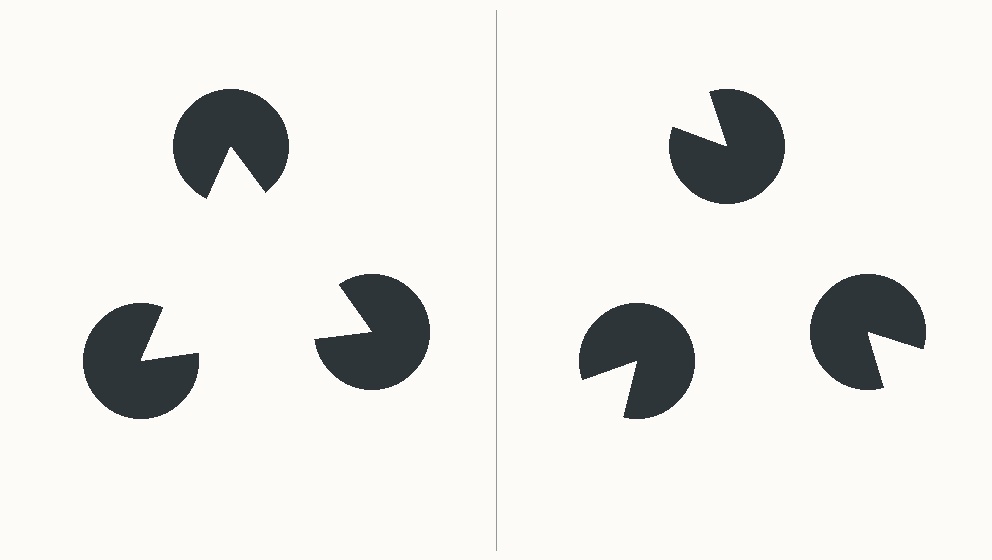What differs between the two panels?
The pac-man discs are positioned identically on both sides; only the wedge orientations differ. On the left they align to a triangle; on the right they are misaligned.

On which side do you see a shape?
An illusory triangle appears on the left side. On the right side the wedge cuts are rotated, so no coherent shape forms.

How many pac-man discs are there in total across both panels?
6 — 3 on each side.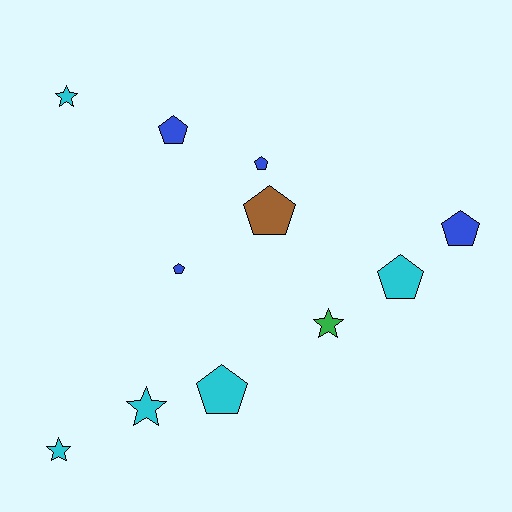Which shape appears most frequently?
Pentagon, with 7 objects.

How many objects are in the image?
There are 11 objects.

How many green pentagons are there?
There are no green pentagons.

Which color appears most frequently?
Cyan, with 5 objects.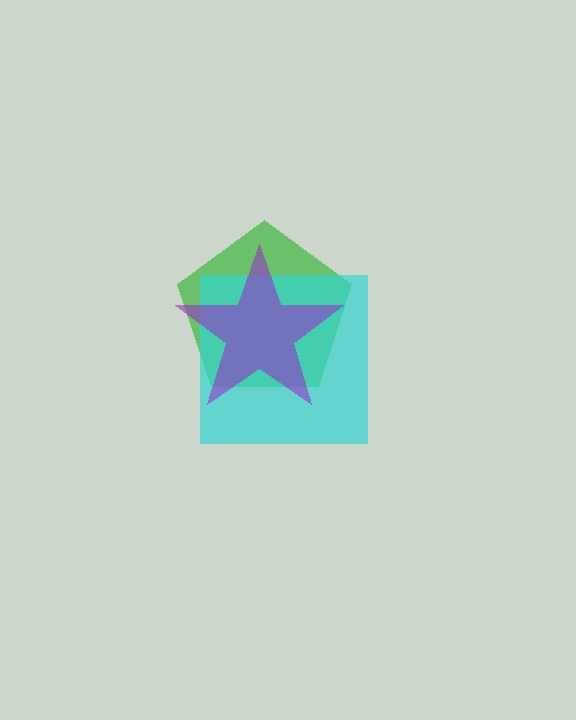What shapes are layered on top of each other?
The layered shapes are: a green pentagon, a cyan square, a purple star.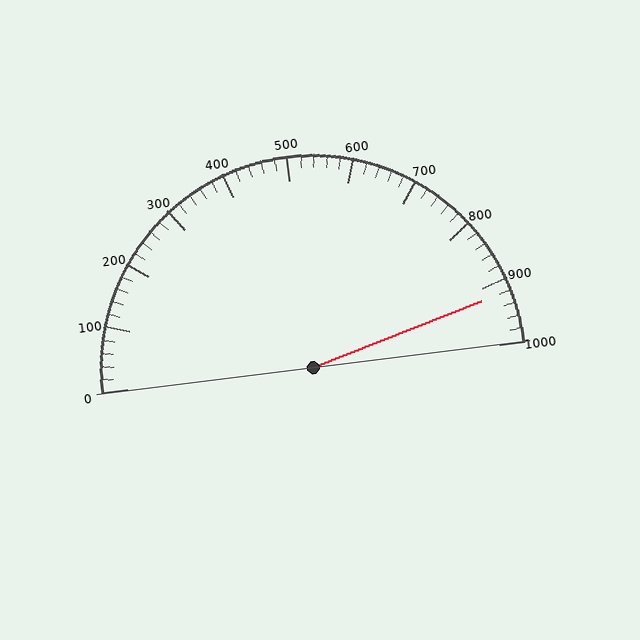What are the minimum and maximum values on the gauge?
The gauge ranges from 0 to 1000.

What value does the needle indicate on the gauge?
The needle indicates approximately 920.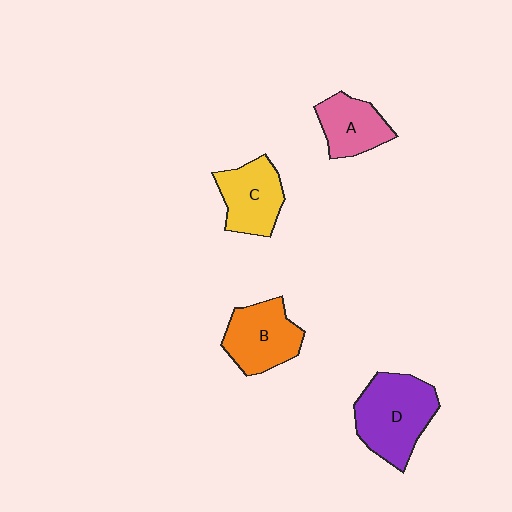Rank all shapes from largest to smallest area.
From largest to smallest: D (purple), B (orange), C (yellow), A (pink).